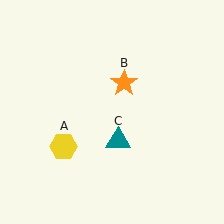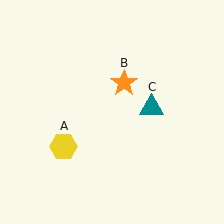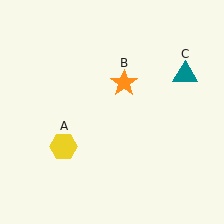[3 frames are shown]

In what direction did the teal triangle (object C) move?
The teal triangle (object C) moved up and to the right.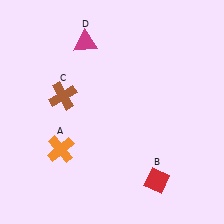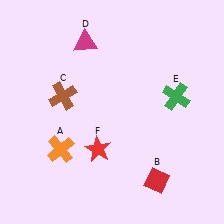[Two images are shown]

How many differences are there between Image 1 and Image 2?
There are 2 differences between the two images.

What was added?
A green cross (E), a red star (F) were added in Image 2.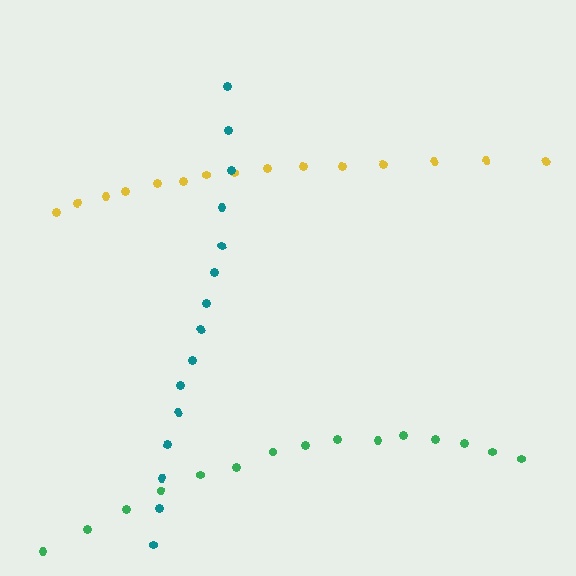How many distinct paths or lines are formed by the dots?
There are 3 distinct paths.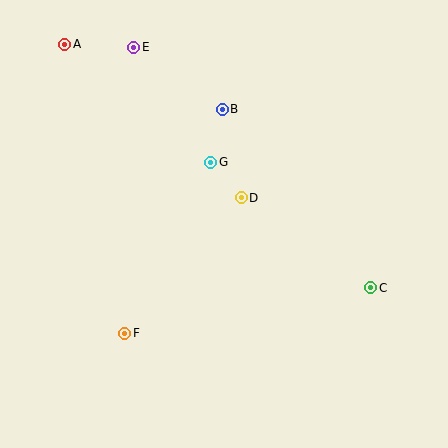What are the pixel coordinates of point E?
Point E is at (134, 47).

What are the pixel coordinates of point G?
Point G is at (211, 162).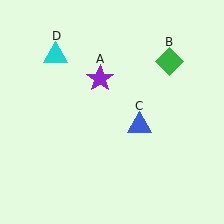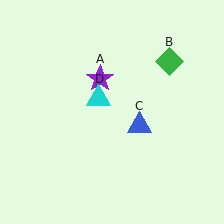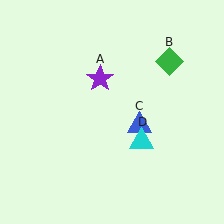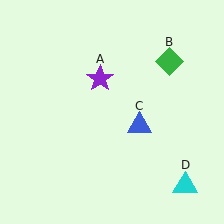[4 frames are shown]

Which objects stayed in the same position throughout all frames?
Purple star (object A) and green diamond (object B) and blue triangle (object C) remained stationary.